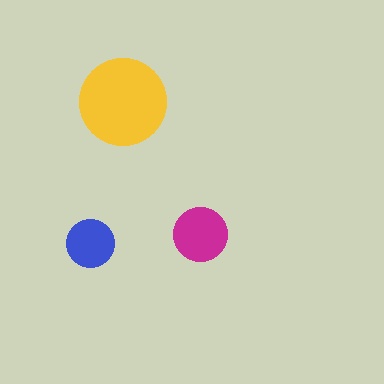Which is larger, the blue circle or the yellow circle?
The yellow one.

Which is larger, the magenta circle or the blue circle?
The magenta one.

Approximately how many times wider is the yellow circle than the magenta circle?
About 1.5 times wider.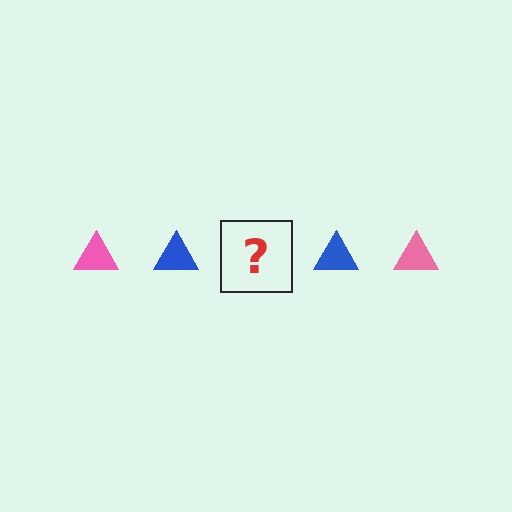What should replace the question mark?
The question mark should be replaced with a pink triangle.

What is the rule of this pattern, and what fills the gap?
The rule is that the pattern cycles through pink, blue triangles. The gap should be filled with a pink triangle.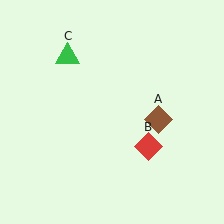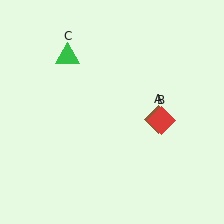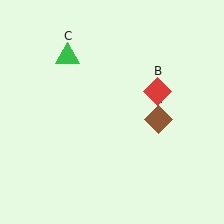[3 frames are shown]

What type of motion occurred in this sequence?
The red diamond (object B) rotated counterclockwise around the center of the scene.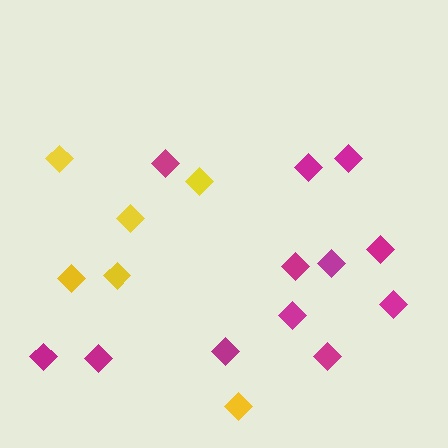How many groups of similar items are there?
There are 2 groups: one group of yellow diamonds (6) and one group of magenta diamonds (12).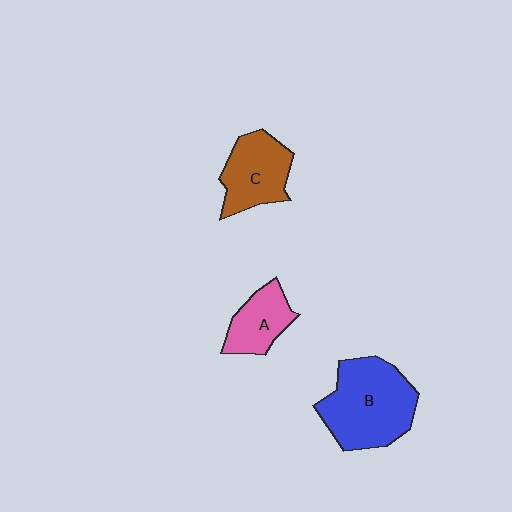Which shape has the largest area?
Shape B (blue).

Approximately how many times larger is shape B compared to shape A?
Approximately 2.0 times.